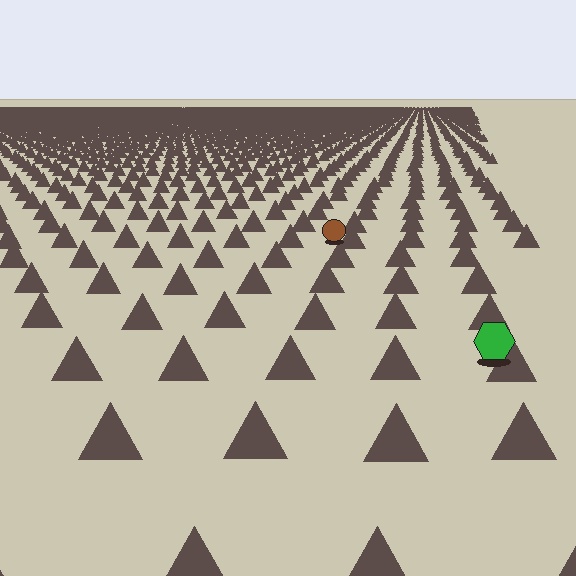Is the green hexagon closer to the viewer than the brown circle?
Yes. The green hexagon is closer — you can tell from the texture gradient: the ground texture is coarser near it.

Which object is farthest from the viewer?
The brown circle is farthest from the viewer. It appears smaller and the ground texture around it is denser.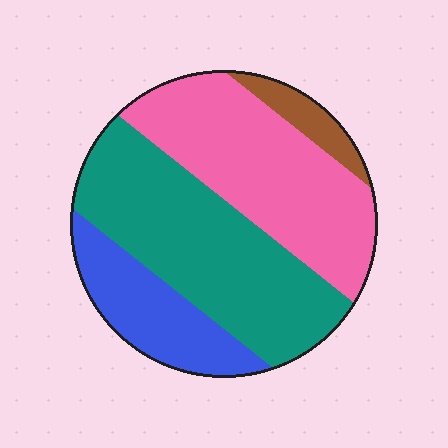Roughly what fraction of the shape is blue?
Blue takes up about one sixth (1/6) of the shape.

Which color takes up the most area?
Teal, at roughly 40%.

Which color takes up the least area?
Brown, at roughly 5%.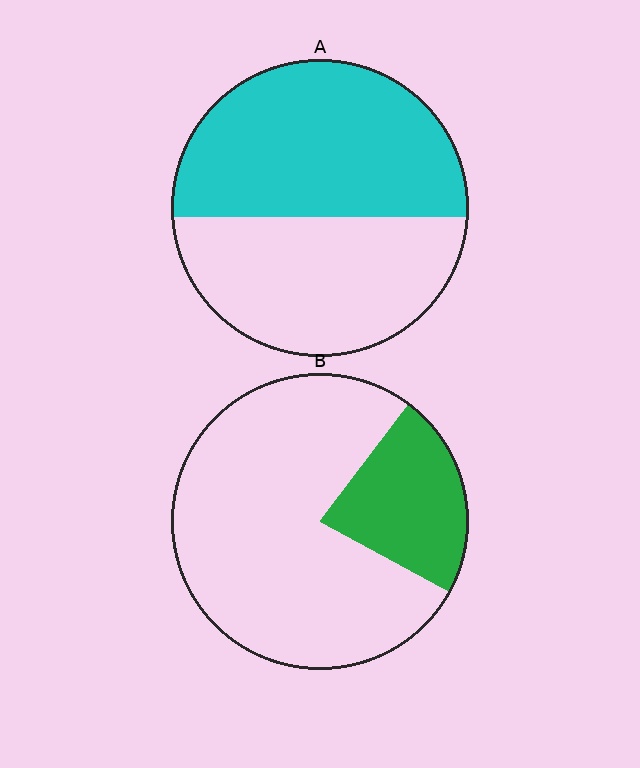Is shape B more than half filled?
No.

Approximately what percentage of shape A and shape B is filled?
A is approximately 55% and B is approximately 25%.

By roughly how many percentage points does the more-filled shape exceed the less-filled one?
By roughly 30 percentage points (A over B).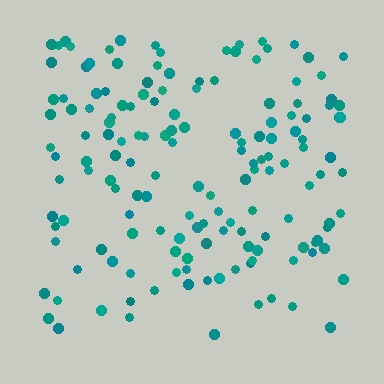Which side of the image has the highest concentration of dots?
The top.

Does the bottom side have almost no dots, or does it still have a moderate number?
Still a moderate number, just noticeably fewer than the top.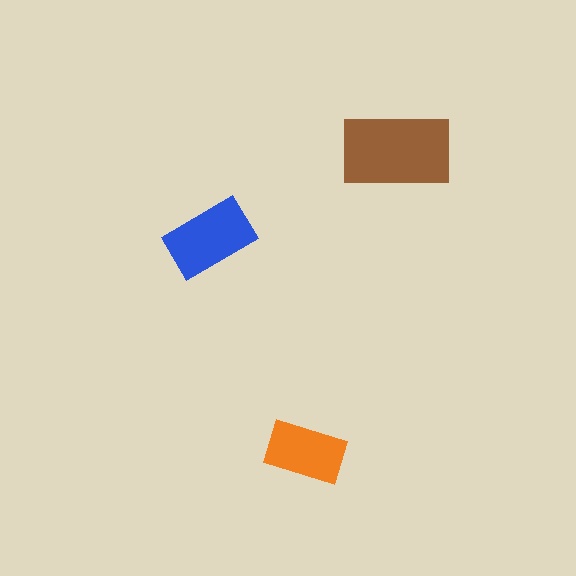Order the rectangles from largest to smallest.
the brown one, the blue one, the orange one.